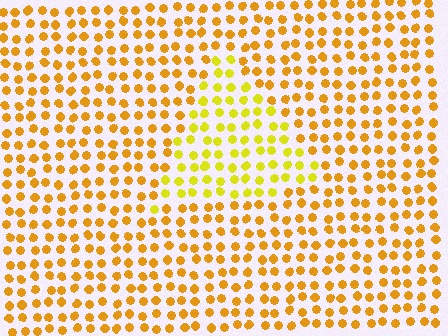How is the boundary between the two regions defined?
The boundary is defined purely by a slight shift in hue (about 25 degrees). Spacing, size, and orientation are identical on both sides.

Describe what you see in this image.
The image is filled with small orange elements in a uniform arrangement. A triangle-shaped region is visible where the elements are tinted to a slightly different hue, forming a subtle color boundary.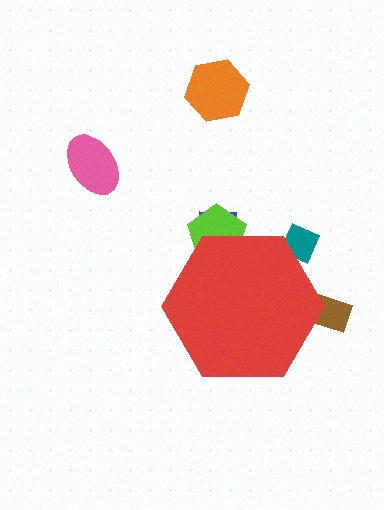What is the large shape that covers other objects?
A red hexagon.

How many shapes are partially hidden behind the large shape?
4 shapes are partially hidden.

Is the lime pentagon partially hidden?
Yes, the lime pentagon is partially hidden behind the red hexagon.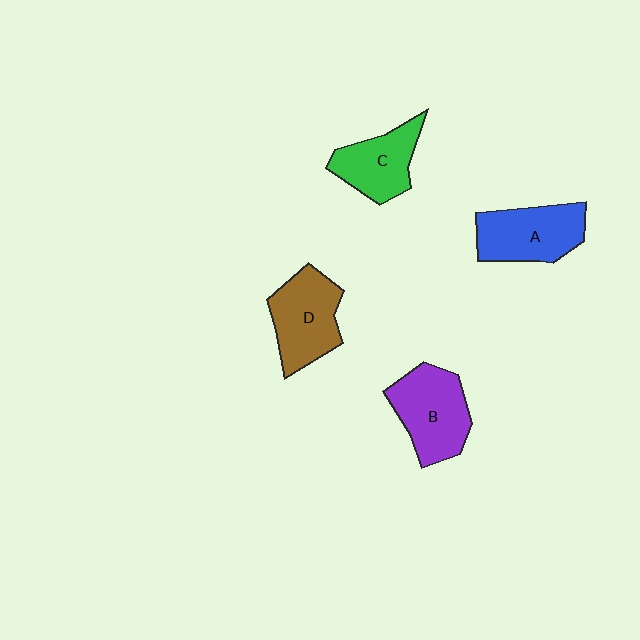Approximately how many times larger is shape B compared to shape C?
Approximately 1.3 times.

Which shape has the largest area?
Shape B (purple).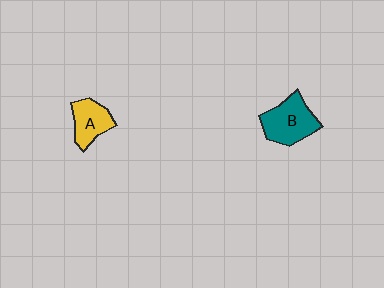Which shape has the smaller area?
Shape A (yellow).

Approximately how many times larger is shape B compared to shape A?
Approximately 1.4 times.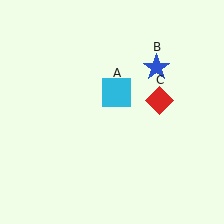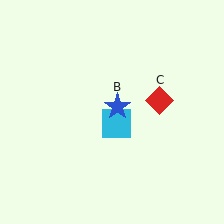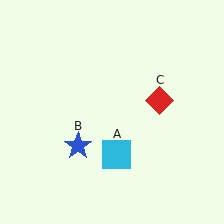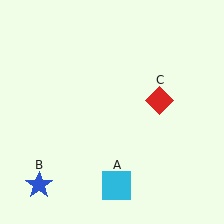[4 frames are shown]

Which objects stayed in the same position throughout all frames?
Red diamond (object C) remained stationary.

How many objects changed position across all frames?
2 objects changed position: cyan square (object A), blue star (object B).